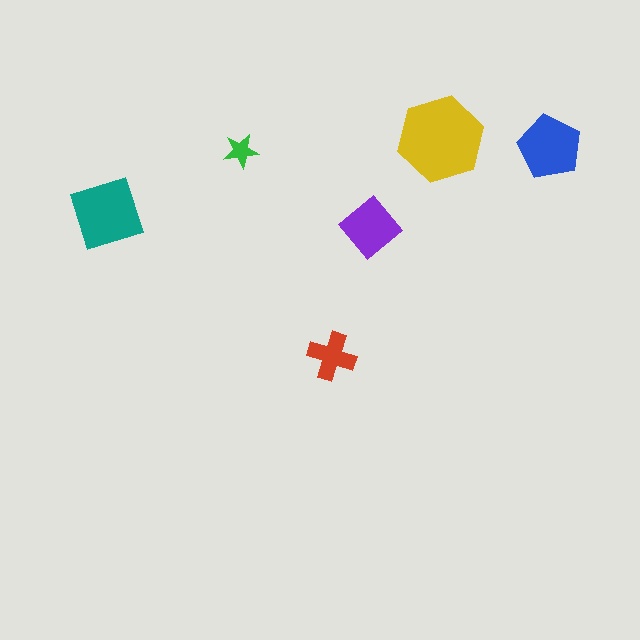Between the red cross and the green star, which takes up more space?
The red cross.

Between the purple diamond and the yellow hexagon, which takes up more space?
The yellow hexagon.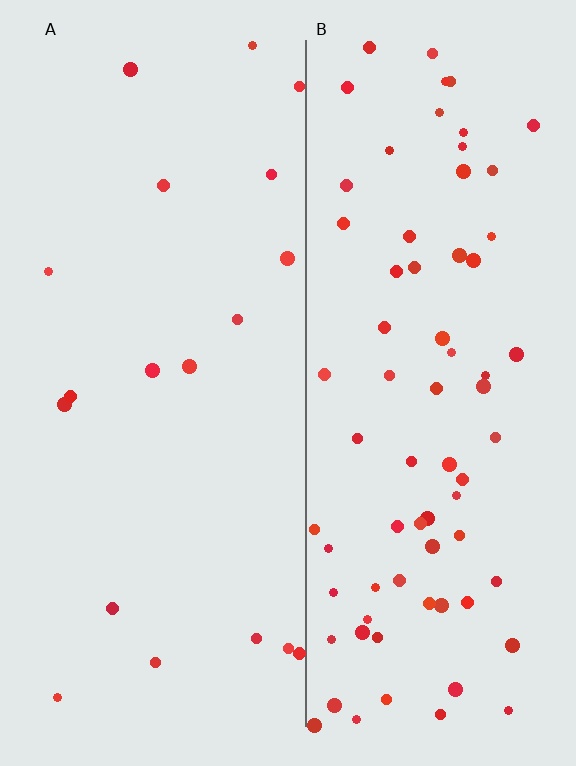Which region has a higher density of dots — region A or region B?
B (the right).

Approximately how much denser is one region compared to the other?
Approximately 3.9× — region B over region A.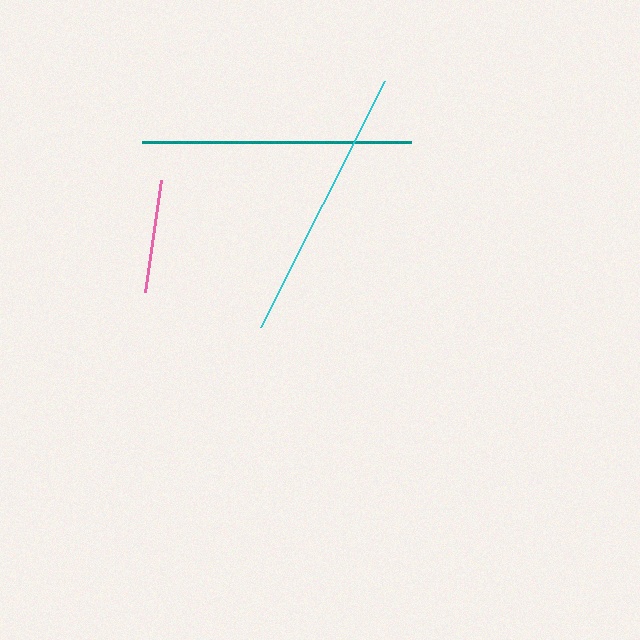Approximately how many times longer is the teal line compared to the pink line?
The teal line is approximately 2.4 times the length of the pink line.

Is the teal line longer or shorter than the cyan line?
The cyan line is longer than the teal line.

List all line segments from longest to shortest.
From longest to shortest: cyan, teal, pink.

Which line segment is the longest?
The cyan line is the longest at approximately 275 pixels.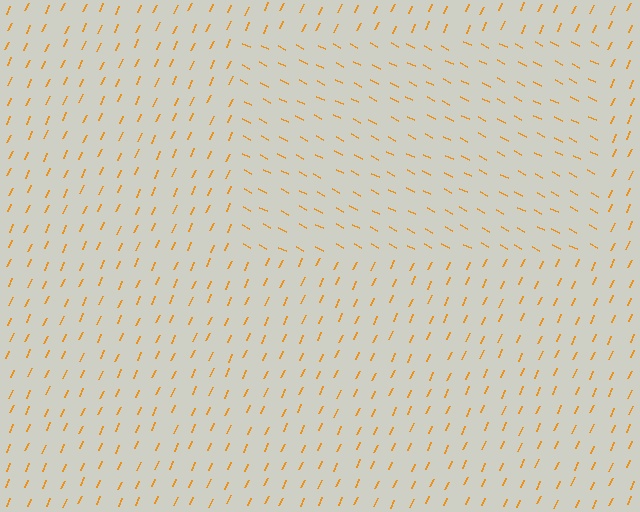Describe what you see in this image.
The image is filled with small orange line segments. A rectangle region in the image has lines oriented differently from the surrounding lines, creating a visible texture boundary.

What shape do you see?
I see a rectangle.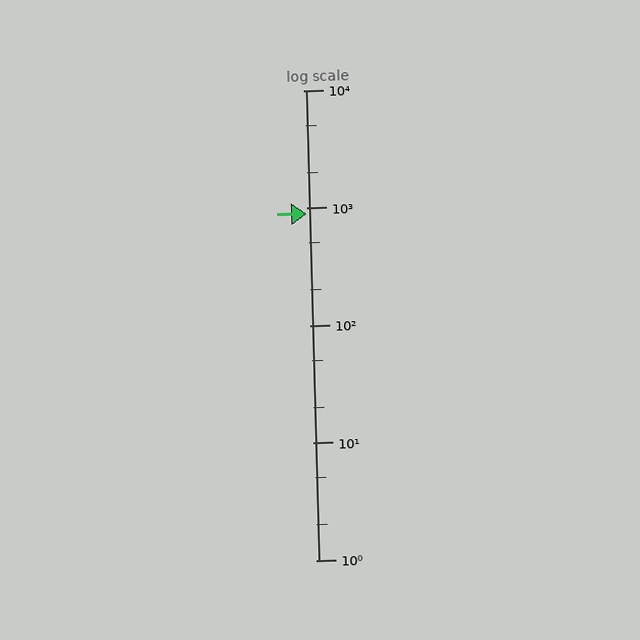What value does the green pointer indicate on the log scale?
The pointer indicates approximately 890.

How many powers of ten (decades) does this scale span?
The scale spans 4 decades, from 1 to 10000.